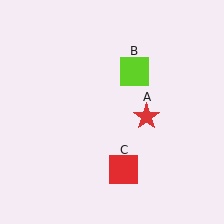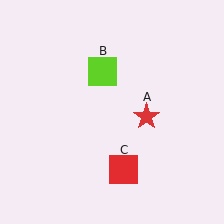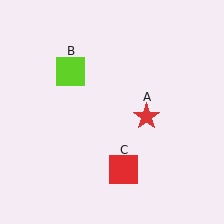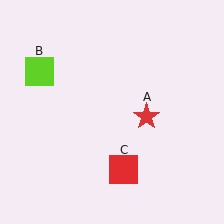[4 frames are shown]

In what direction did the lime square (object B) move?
The lime square (object B) moved left.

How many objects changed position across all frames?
1 object changed position: lime square (object B).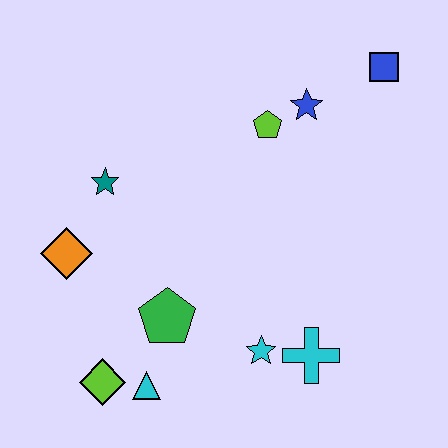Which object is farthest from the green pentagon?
The blue square is farthest from the green pentagon.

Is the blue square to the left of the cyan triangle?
No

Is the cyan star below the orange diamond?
Yes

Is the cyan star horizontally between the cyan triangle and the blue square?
Yes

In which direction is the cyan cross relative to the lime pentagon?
The cyan cross is below the lime pentagon.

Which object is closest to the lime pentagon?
The blue star is closest to the lime pentagon.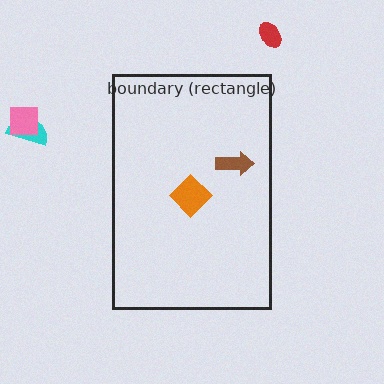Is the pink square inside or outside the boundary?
Outside.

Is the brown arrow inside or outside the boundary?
Inside.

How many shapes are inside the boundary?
2 inside, 3 outside.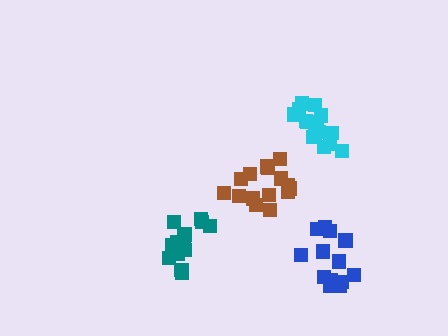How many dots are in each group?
Group 1: 15 dots, Group 2: 13 dots, Group 3: 13 dots, Group 4: 16 dots (57 total).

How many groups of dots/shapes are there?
There are 4 groups.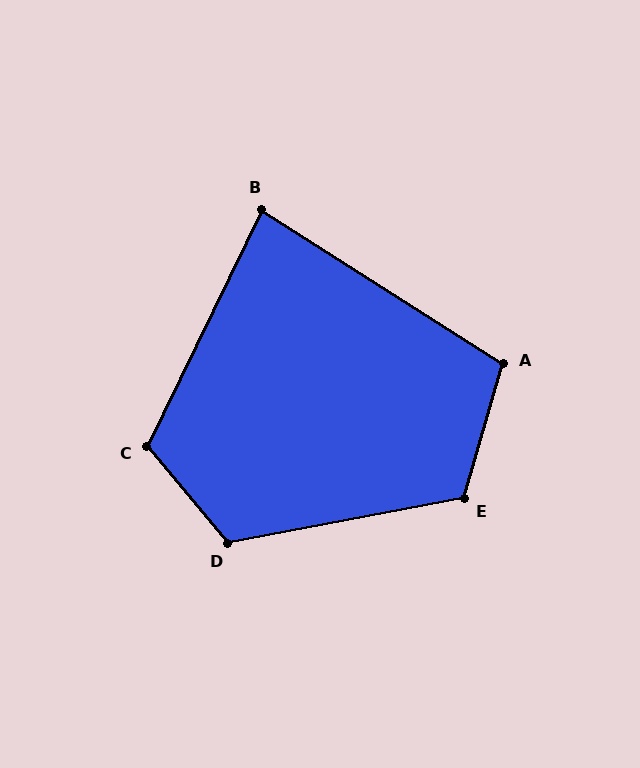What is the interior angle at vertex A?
Approximately 107 degrees (obtuse).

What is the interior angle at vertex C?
Approximately 114 degrees (obtuse).